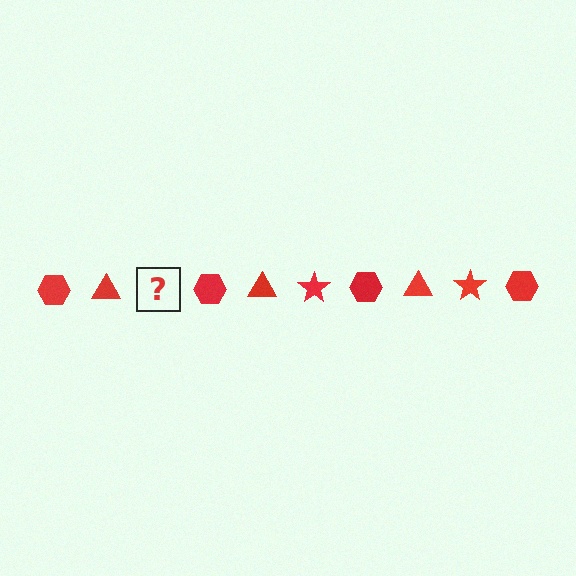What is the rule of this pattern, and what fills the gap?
The rule is that the pattern cycles through hexagon, triangle, star shapes in red. The gap should be filled with a red star.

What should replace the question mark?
The question mark should be replaced with a red star.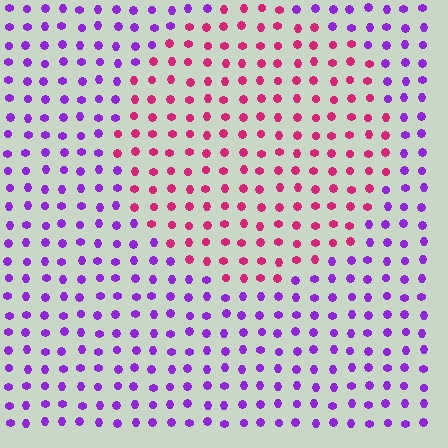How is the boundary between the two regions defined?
The boundary is defined purely by a slight shift in hue (about 55 degrees). Spacing, size, and orientation are identical on both sides.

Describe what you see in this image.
The image is filled with small purple elements in a uniform arrangement. A circle-shaped region is visible where the elements are tinted to a slightly different hue, forming a subtle color boundary.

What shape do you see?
I see a circle.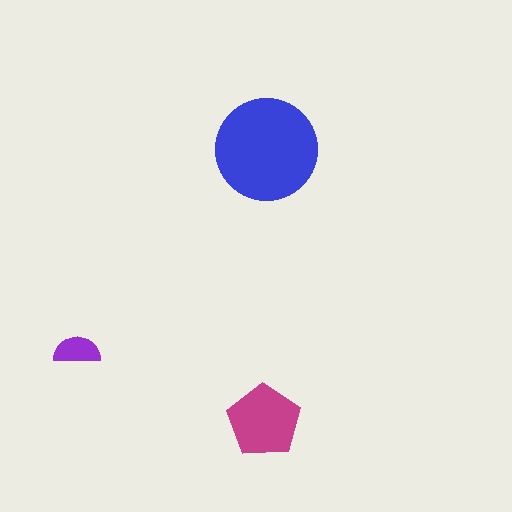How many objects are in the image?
There are 3 objects in the image.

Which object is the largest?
The blue circle.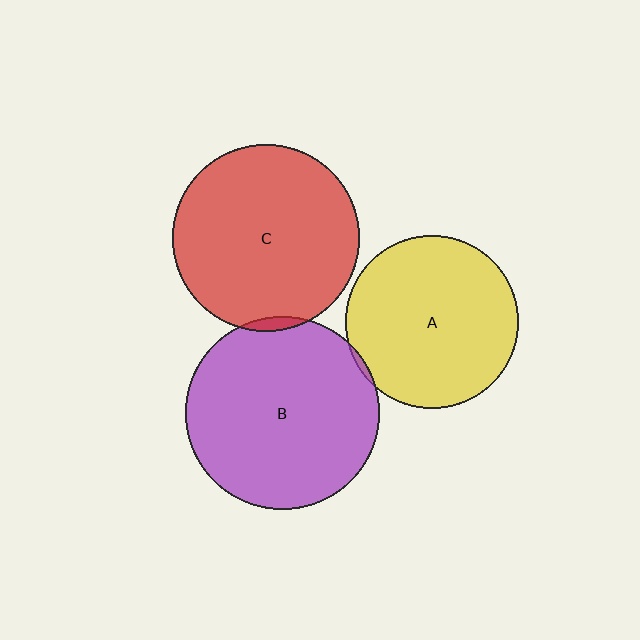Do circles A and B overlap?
Yes.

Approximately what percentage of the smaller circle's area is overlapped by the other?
Approximately 5%.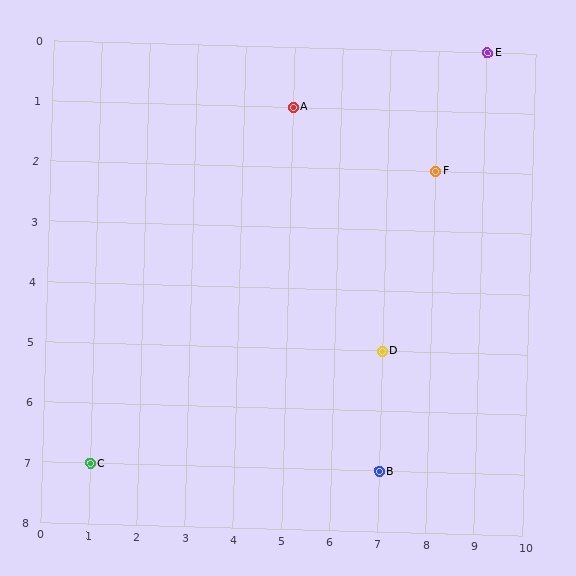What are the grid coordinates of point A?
Point A is at grid coordinates (5, 1).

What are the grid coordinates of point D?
Point D is at grid coordinates (7, 5).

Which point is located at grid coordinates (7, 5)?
Point D is at (7, 5).